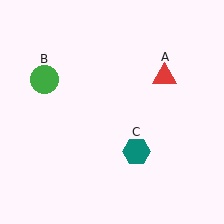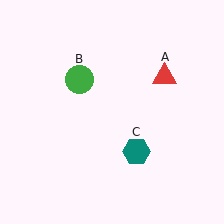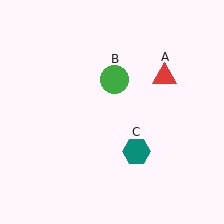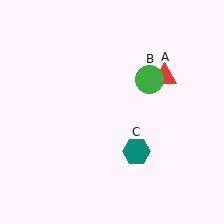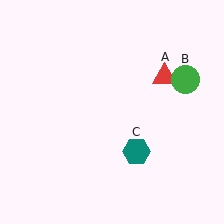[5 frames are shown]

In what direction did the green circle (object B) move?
The green circle (object B) moved right.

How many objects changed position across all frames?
1 object changed position: green circle (object B).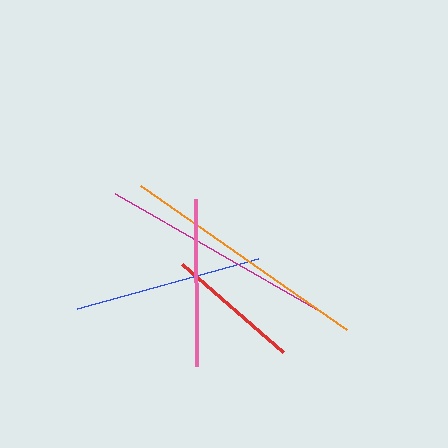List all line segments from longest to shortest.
From longest to shortest: orange, magenta, blue, pink, red.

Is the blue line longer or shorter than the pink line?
The blue line is longer than the pink line.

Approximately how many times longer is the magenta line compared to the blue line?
The magenta line is approximately 1.2 times the length of the blue line.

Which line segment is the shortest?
The red line is the shortest at approximately 134 pixels.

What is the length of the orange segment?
The orange segment is approximately 252 pixels long.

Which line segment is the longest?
The orange line is the longest at approximately 252 pixels.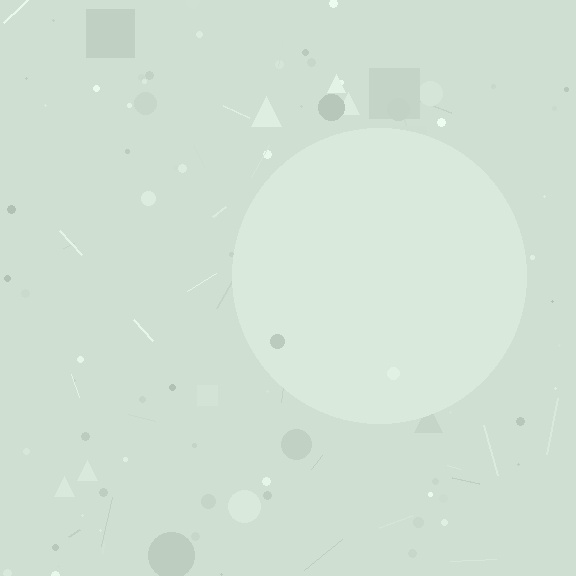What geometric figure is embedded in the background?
A circle is embedded in the background.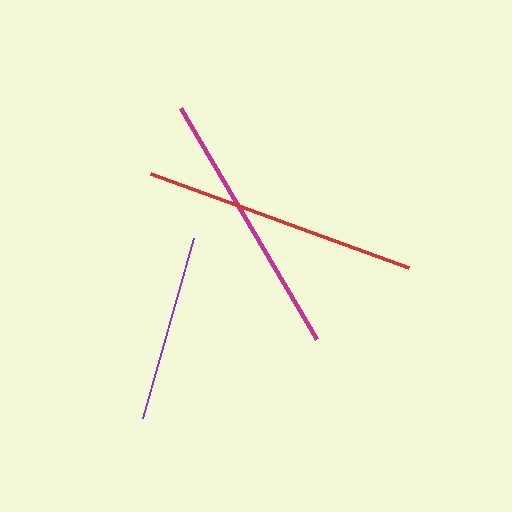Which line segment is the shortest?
The purple line is the shortest at approximately 188 pixels.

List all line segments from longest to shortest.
From longest to shortest: red, magenta, purple.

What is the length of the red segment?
The red segment is approximately 275 pixels long.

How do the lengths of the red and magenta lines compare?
The red and magenta lines are approximately the same length.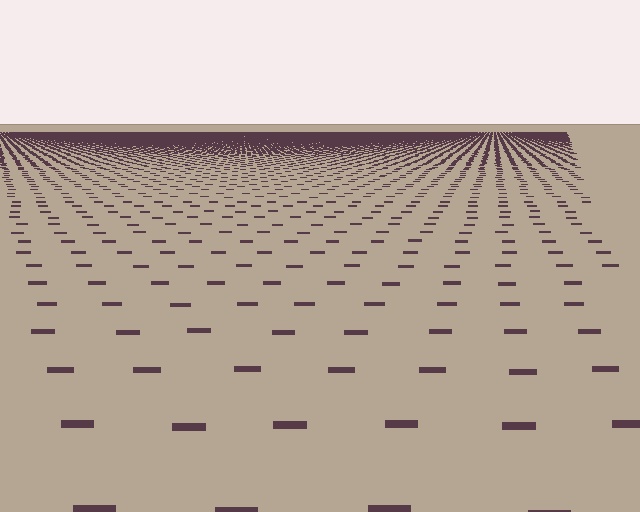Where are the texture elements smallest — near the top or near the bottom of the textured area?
Near the top.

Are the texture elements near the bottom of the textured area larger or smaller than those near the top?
Larger. Near the bottom, elements are closer to the viewer and appear at a bigger on-screen size.